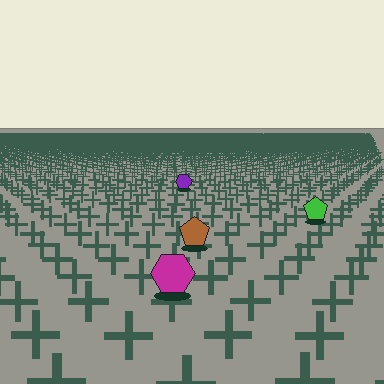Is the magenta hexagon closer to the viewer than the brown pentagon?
Yes. The magenta hexagon is closer — you can tell from the texture gradient: the ground texture is coarser near it.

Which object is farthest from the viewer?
The purple hexagon is farthest from the viewer. It appears smaller and the ground texture around it is denser.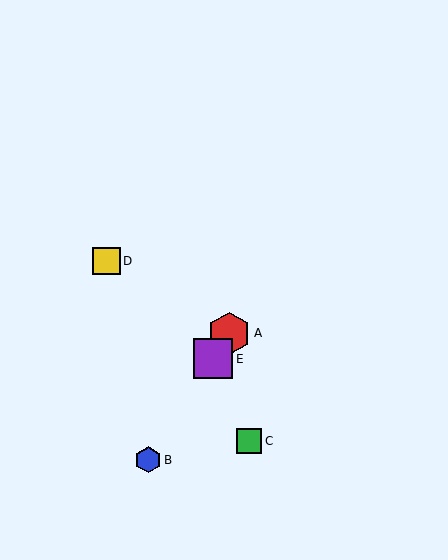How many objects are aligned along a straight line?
3 objects (A, B, E) are aligned along a straight line.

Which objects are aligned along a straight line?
Objects A, B, E are aligned along a straight line.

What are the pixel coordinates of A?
Object A is at (229, 333).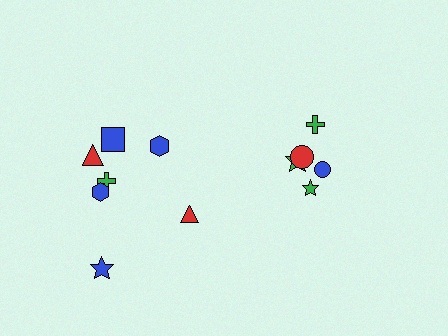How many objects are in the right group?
There are 5 objects.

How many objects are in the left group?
There are 7 objects.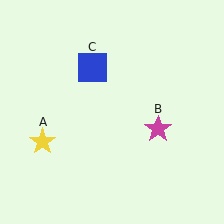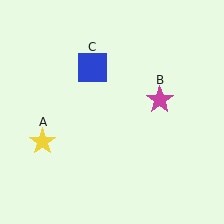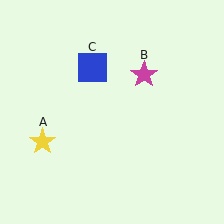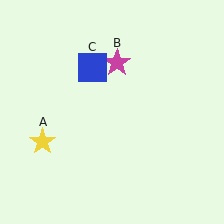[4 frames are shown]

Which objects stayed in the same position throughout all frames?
Yellow star (object A) and blue square (object C) remained stationary.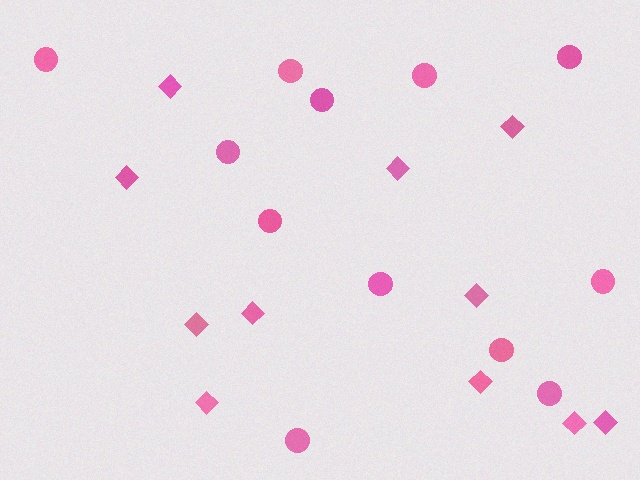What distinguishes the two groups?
There are 2 groups: one group of diamonds (11) and one group of circles (12).